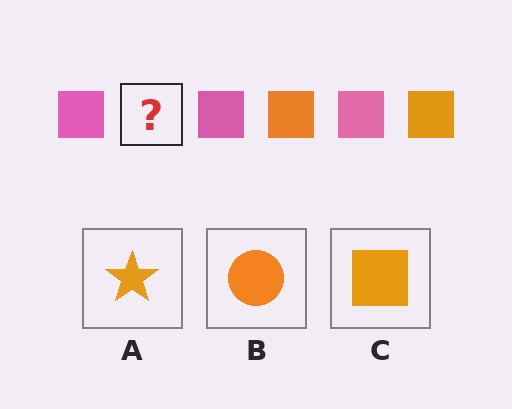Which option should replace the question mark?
Option C.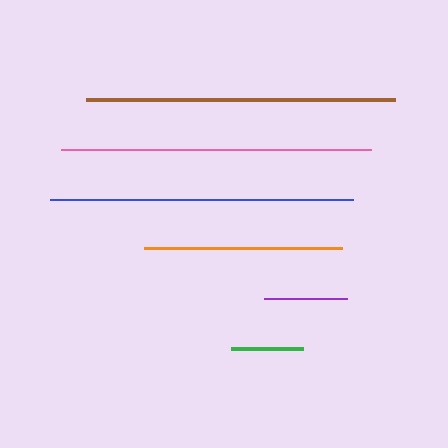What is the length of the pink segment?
The pink segment is approximately 310 pixels long.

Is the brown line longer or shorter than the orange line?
The brown line is longer than the orange line.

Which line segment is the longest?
The pink line is the longest at approximately 310 pixels.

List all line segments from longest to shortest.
From longest to shortest: pink, brown, blue, orange, purple, green.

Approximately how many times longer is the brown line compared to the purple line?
The brown line is approximately 3.7 times the length of the purple line.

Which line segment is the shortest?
The green line is the shortest at approximately 72 pixels.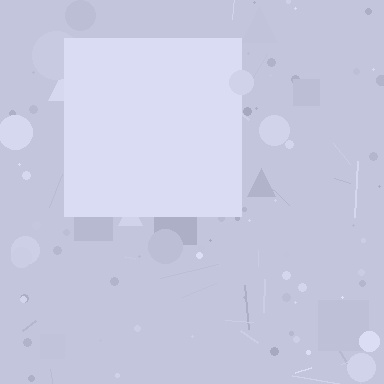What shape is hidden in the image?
A square is hidden in the image.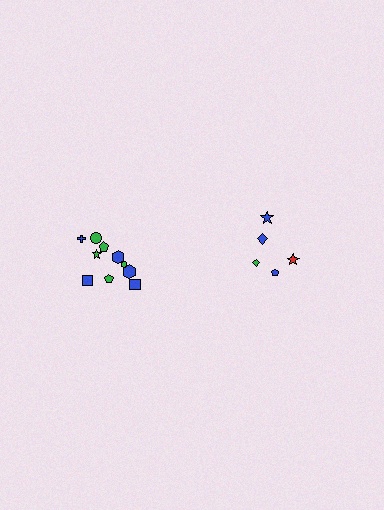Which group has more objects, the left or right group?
The left group.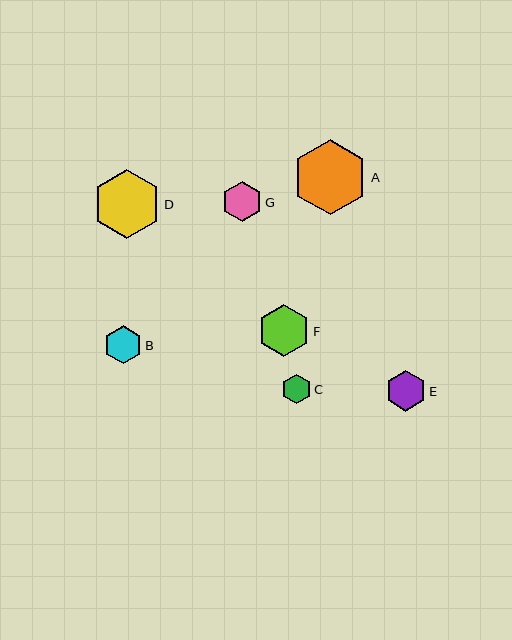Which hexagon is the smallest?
Hexagon C is the smallest with a size of approximately 29 pixels.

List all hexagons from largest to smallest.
From largest to smallest: A, D, F, E, G, B, C.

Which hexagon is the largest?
Hexagon A is the largest with a size of approximately 75 pixels.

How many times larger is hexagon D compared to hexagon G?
Hexagon D is approximately 1.7 times the size of hexagon G.